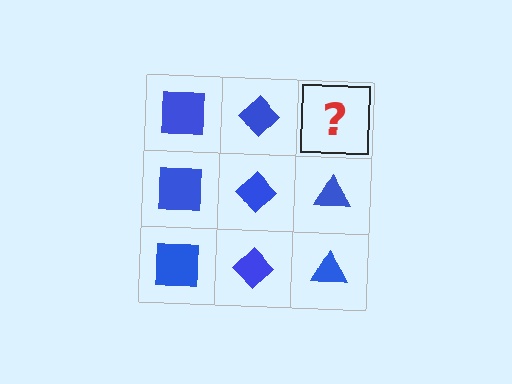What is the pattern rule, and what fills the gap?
The rule is that each column has a consistent shape. The gap should be filled with a blue triangle.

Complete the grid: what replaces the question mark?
The question mark should be replaced with a blue triangle.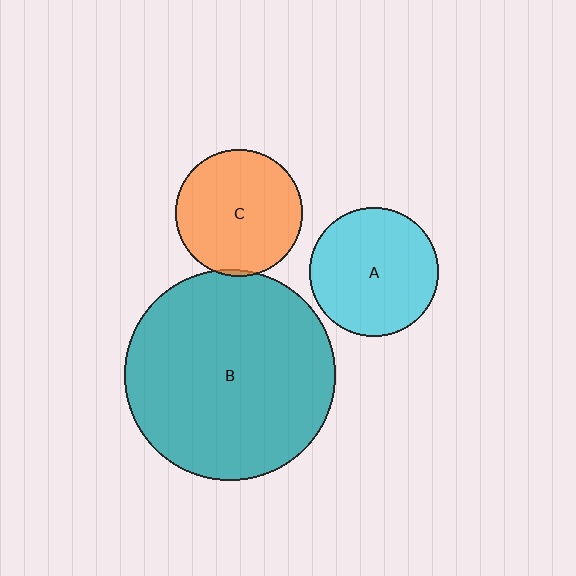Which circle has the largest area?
Circle B (teal).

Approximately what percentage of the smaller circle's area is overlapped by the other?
Approximately 5%.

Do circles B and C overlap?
Yes.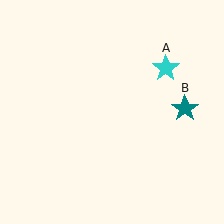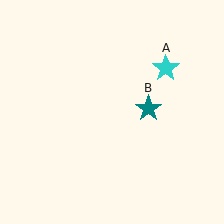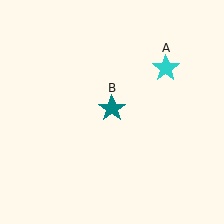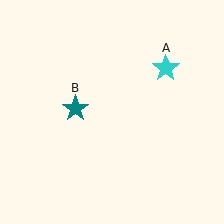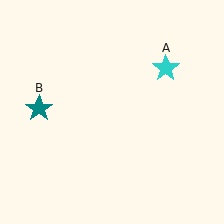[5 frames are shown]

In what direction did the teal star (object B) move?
The teal star (object B) moved left.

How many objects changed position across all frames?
1 object changed position: teal star (object B).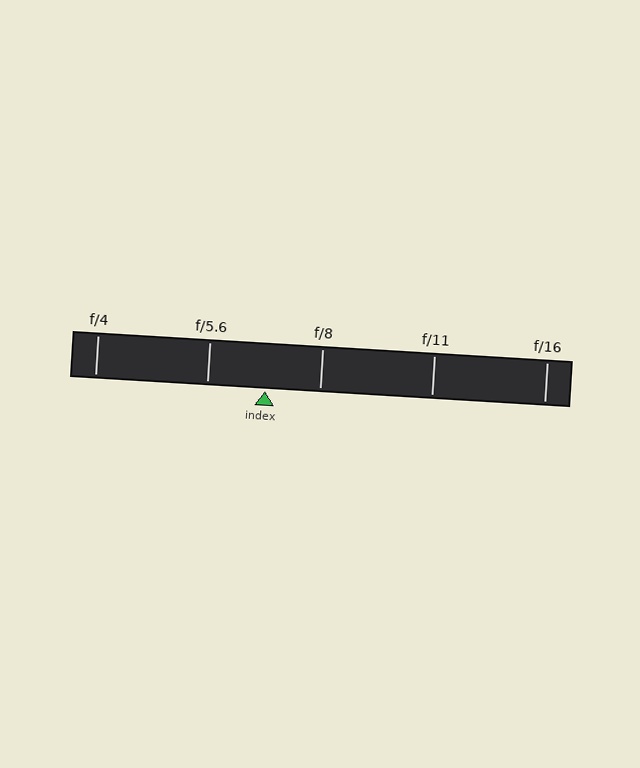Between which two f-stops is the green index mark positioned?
The index mark is between f/5.6 and f/8.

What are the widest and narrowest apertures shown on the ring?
The widest aperture shown is f/4 and the narrowest is f/16.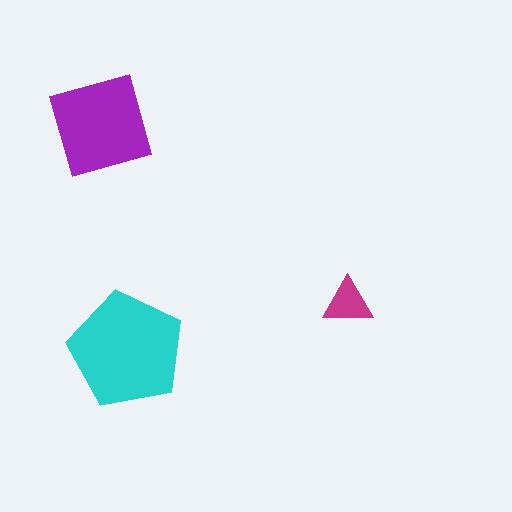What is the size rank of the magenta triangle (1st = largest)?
3rd.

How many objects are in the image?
There are 3 objects in the image.